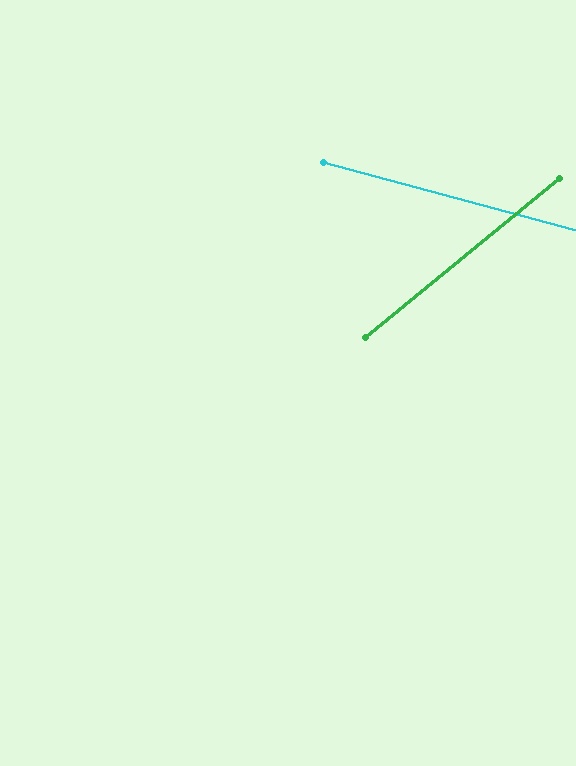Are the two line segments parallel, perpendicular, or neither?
Neither parallel nor perpendicular — they differ by about 54°.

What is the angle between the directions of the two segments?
Approximately 54 degrees.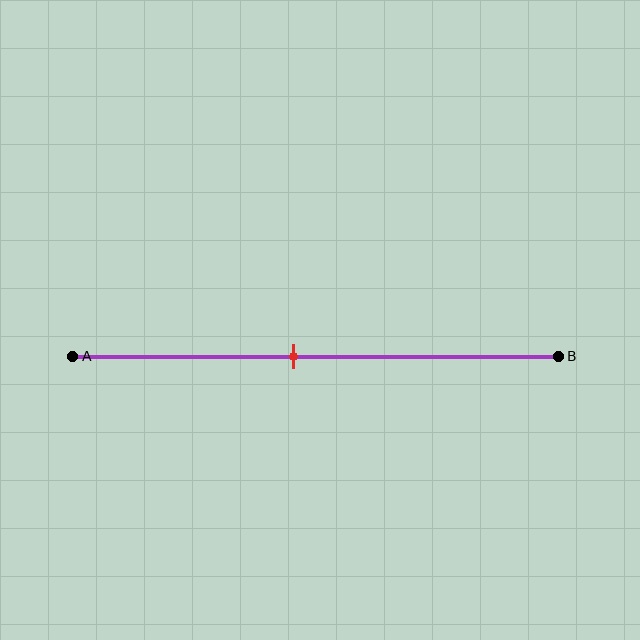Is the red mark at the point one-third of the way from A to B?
No, the mark is at about 45% from A, not at the 33% one-third point.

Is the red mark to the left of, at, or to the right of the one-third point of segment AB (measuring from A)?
The red mark is to the right of the one-third point of segment AB.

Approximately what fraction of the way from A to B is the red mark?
The red mark is approximately 45% of the way from A to B.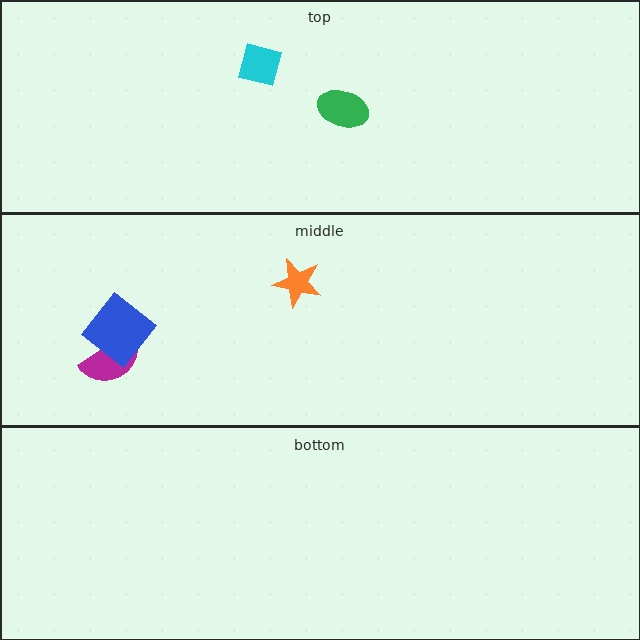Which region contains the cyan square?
The top region.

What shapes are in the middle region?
The orange star, the magenta semicircle, the blue diamond.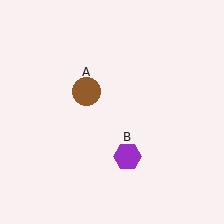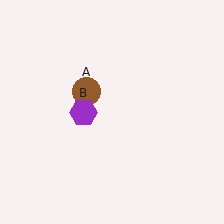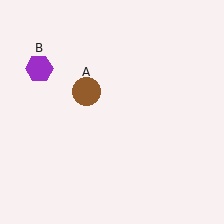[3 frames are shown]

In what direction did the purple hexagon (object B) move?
The purple hexagon (object B) moved up and to the left.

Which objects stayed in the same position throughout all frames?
Brown circle (object A) remained stationary.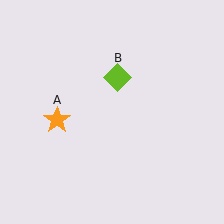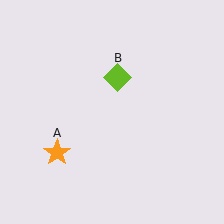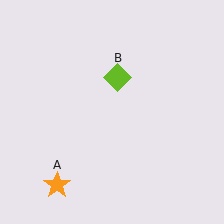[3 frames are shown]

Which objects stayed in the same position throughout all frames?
Lime diamond (object B) remained stationary.